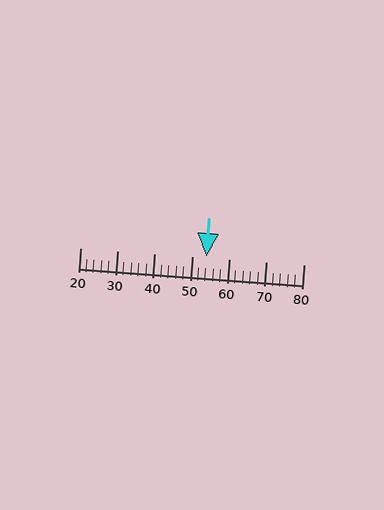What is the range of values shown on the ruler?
The ruler shows values from 20 to 80.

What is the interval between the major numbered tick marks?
The major tick marks are spaced 10 units apart.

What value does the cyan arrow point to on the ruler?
The cyan arrow points to approximately 54.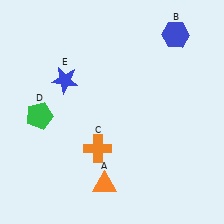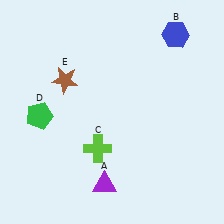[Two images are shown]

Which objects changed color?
A changed from orange to purple. C changed from orange to lime. E changed from blue to brown.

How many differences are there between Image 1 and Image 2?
There are 3 differences between the two images.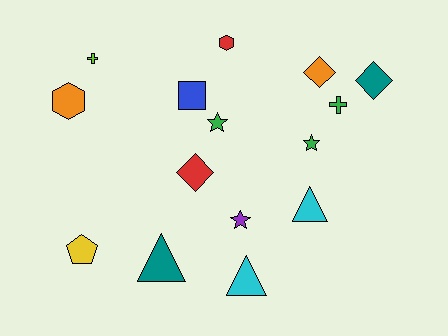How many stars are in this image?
There are 3 stars.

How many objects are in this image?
There are 15 objects.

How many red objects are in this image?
There are 2 red objects.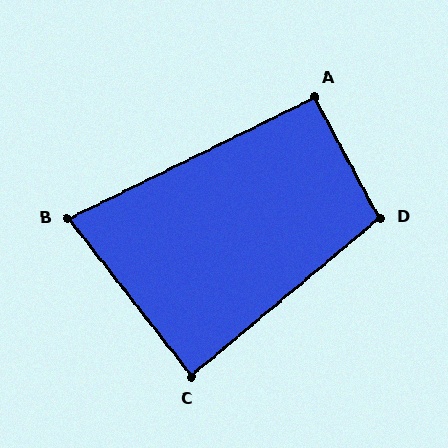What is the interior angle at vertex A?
Approximately 92 degrees (approximately right).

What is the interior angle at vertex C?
Approximately 88 degrees (approximately right).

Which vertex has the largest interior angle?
D, at approximately 102 degrees.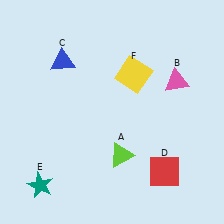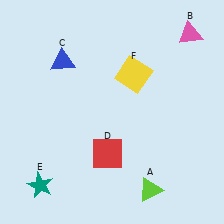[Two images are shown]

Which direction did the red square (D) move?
The red square (D) moved left.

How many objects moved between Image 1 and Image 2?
3 objects moved between the two images.